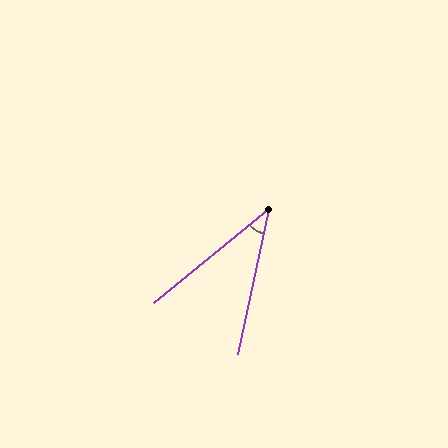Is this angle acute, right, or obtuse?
It is acute.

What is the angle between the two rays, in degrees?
Approximately 39 degrees.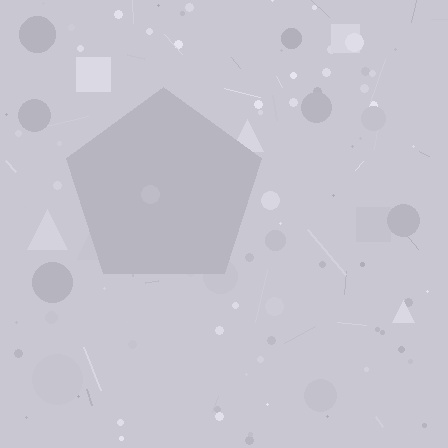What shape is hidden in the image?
A pentagon is hidden in the image.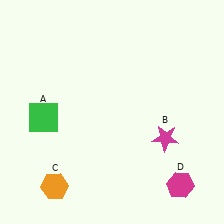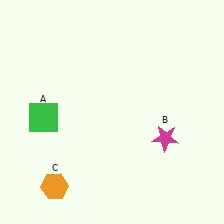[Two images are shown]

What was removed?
The magenta hexagon (D) was removed in Image 2.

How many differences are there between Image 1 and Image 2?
There is 1 difference between the two images.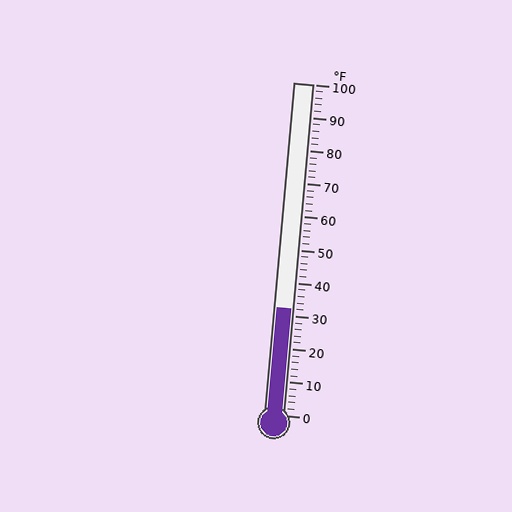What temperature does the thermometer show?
The thermometer shows approximately 32°F.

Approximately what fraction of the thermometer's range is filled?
The thermometer is filled to approximately 30% of its range.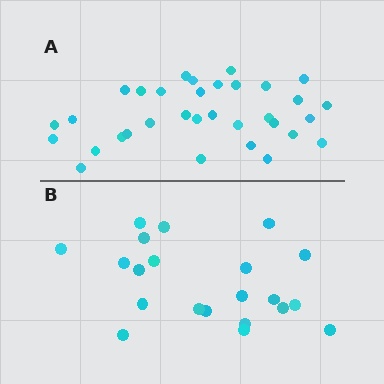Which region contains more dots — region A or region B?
Region A (the top region) has more dots.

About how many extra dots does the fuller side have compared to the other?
Region A has roughly 12 or so more dots than region B.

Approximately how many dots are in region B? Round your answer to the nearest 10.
About 20 dots. (The exact count is 21, which rounds to 20.)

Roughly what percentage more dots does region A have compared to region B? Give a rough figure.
About 55% more.